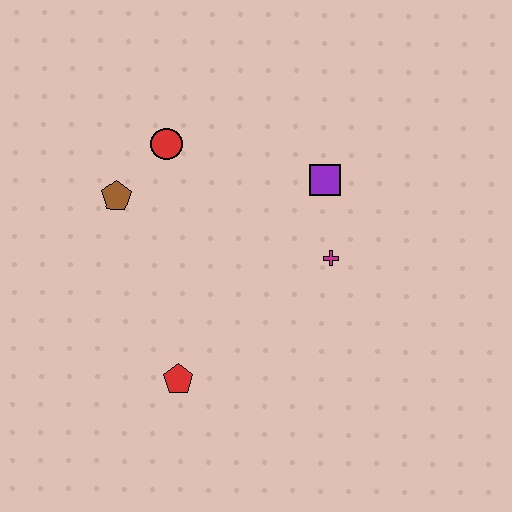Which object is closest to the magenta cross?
The purple square is closest to the magenta cross.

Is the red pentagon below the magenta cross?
Yes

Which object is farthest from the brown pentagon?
The magenta cross is farthest from the brown pentagon.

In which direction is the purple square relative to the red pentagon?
The purple square is above the red pentagon.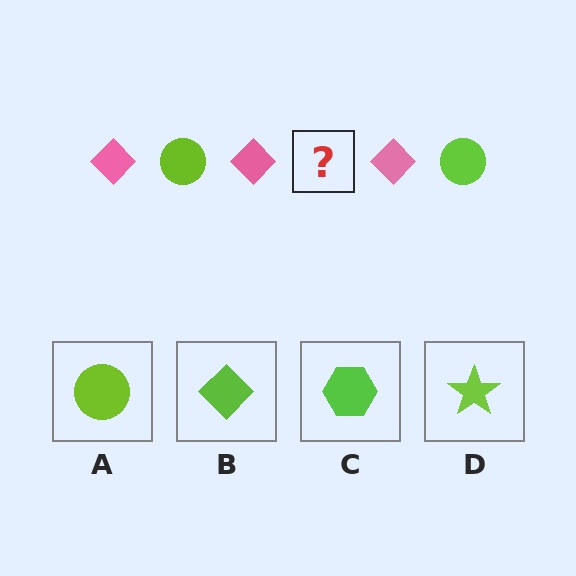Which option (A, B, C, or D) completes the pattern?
A.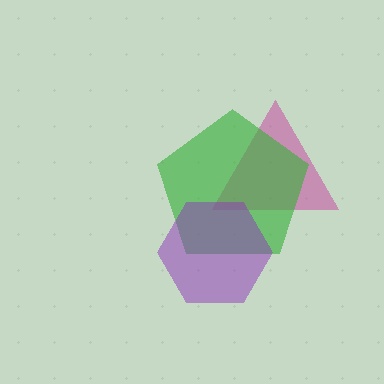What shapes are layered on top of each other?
The layered shapes are: a magenta triangle, a green pentagon, a purple hexagon.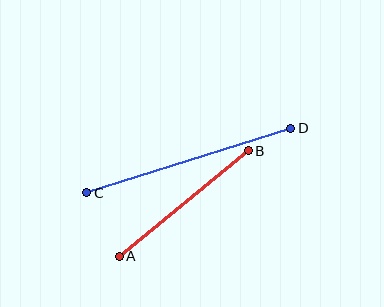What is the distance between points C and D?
The distance is approximately 214 pixels.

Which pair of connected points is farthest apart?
Points C and D are farthest apart.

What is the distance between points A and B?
The distance is approximately 167 pixels.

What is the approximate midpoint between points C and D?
The midpoint is at approximately (189, 160) pixels.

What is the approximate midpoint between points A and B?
The midpoint is at approximately (184, 204) pixels.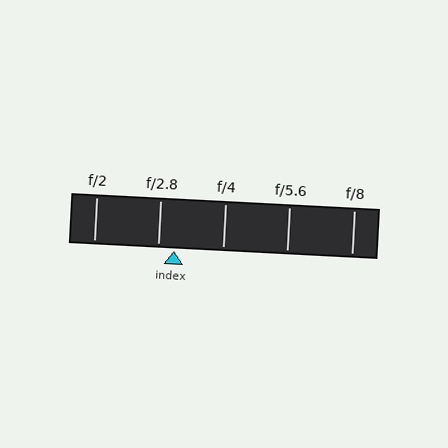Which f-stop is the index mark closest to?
The index mark is closest to f/2.8.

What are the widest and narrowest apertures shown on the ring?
The widest aperture shown is f/2 and the narrowest is f/8.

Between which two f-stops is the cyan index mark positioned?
The index mark is between f/2.8 and f/4.